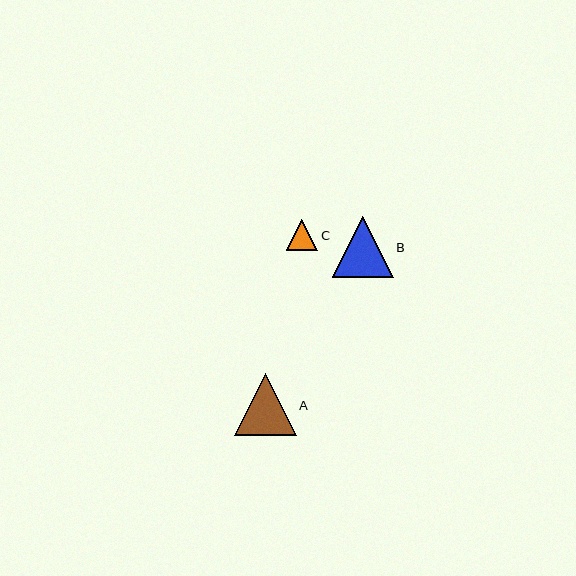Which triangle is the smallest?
Triangle C is the smallest with a size of approximately 32 pixels.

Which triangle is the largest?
Triangle A is the largest with a size of approximately 62 pixels.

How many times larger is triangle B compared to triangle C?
Triangle B is approximately 1.9 times the size of triangle C.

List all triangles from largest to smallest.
From largest to smallest: A, B, C.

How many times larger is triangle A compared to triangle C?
Triangle A is approximately 2.0 times the size of triangle C.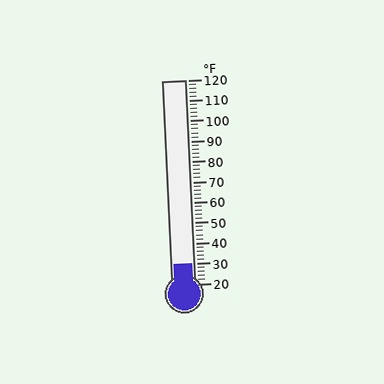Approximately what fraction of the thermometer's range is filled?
The thermometer is filled to approximately 10% of its range.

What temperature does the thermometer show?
The thermometer shows approximately 30°F.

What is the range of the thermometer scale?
The thermometer scale ranges from 20°F to 120°F.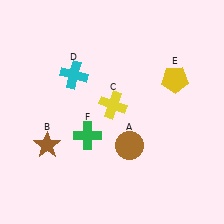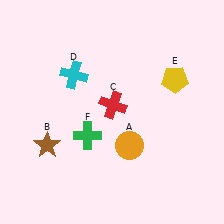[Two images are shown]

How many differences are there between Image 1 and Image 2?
There are 2 differences between the two images.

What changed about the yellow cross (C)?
In Image 1, C is yellow. In Image 2, it changed to red.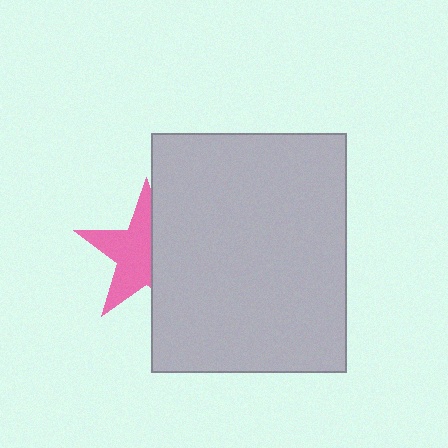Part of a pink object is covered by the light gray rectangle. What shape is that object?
It is a star.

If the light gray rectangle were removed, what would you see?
You would see the complete pink star.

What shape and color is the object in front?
The object in front is a light gray rectangle.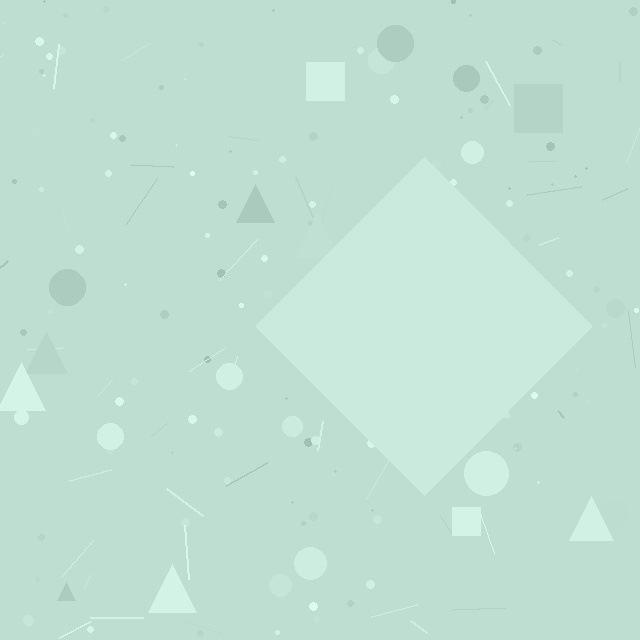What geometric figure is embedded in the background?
A diamond is embedded in the background.